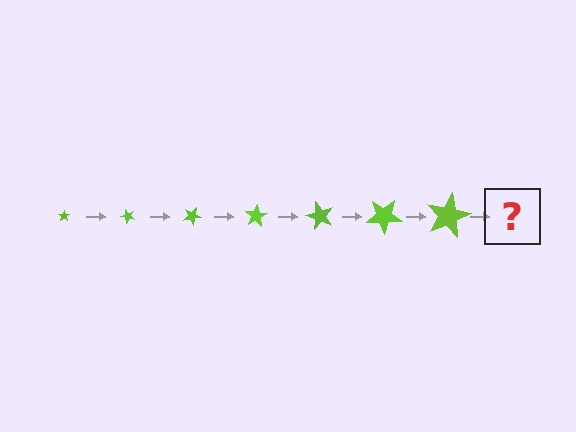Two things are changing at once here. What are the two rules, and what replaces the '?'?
The two rules are that the star grows larger each step and it rotates 50 degrees each step. The '?' should be a star, larger than the previous one and rotated 350 degrees from the start.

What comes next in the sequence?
The next element should be a star, larger than the previous one and rotated 350 degrees from the start.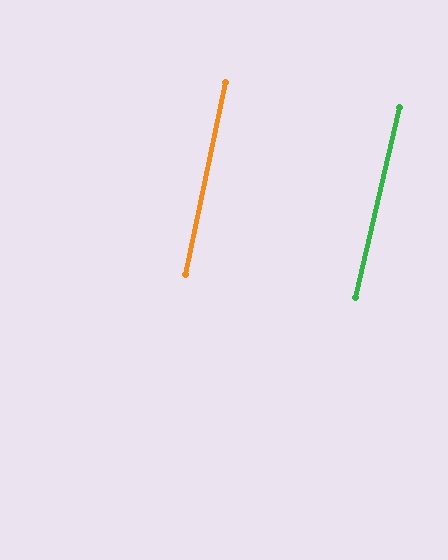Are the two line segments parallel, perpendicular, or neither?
Parallel — their directions differ by only 1.2°.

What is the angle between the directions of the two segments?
Approximately 1 degree.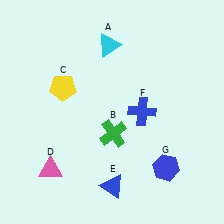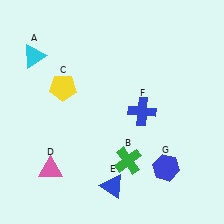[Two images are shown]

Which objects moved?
The objects that moved are: the cyan triangle (A), the green cross (B).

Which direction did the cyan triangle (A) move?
The cyan triangle (A) moved left.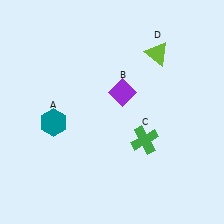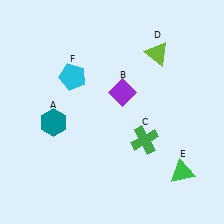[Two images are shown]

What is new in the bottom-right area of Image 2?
A green triangle (E) was added in the bottom-right area of Image 2.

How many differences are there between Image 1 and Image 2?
There are 2 differences between the two images.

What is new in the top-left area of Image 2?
A cyan pentagon (F) was added in the top-left area of Image 2.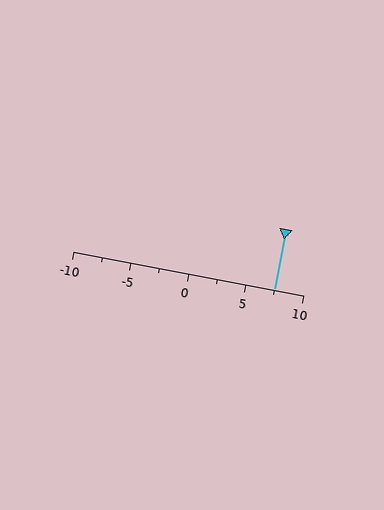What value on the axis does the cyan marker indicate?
The marker indicates approximately 7.5.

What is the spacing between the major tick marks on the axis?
The major ticks are spaced 5 apart.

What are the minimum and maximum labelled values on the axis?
The axis runs from -10 to 10.